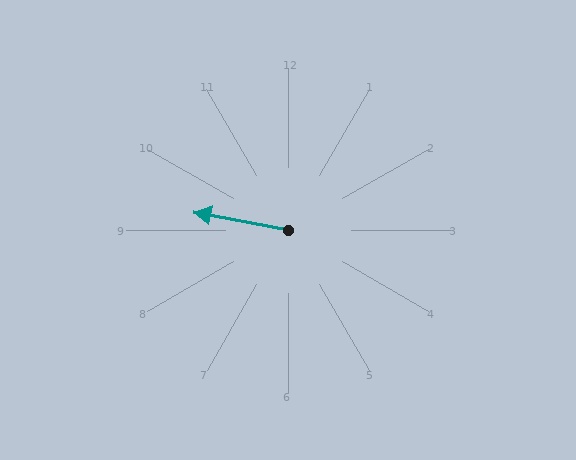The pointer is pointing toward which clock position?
Roughly 9 o'clock.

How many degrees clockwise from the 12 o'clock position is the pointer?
Approximately 281 degrees.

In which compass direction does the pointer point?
West.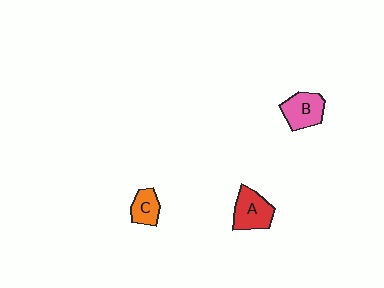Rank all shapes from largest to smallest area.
From largest to smallest: A (red), B (pink), C (orange).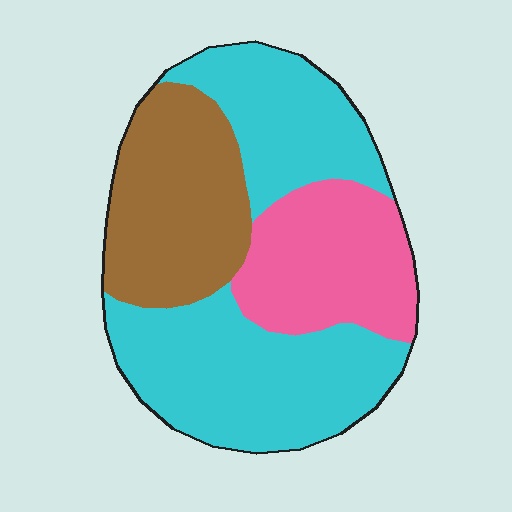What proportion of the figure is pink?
Pink takes up between a sixth and a third of the figure.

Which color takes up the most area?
Cyan, at roughly 50%.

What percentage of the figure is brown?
Brown takes up about one quarter (1/4) of the figure.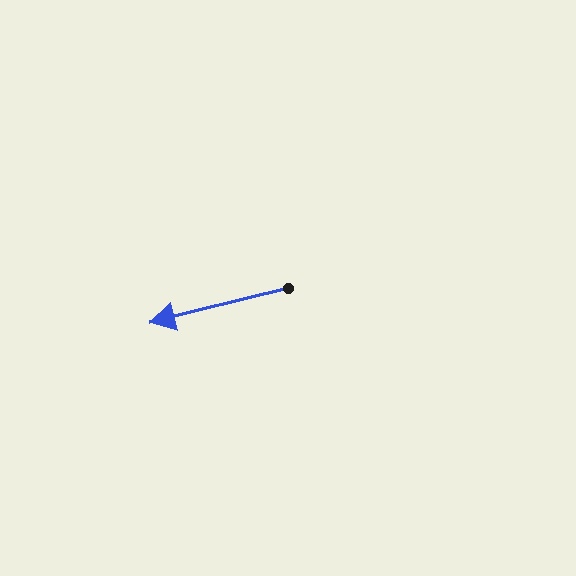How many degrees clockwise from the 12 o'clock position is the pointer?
Approximately 256 degrees.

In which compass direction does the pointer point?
West.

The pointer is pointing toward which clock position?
Roughly 9 o'clock.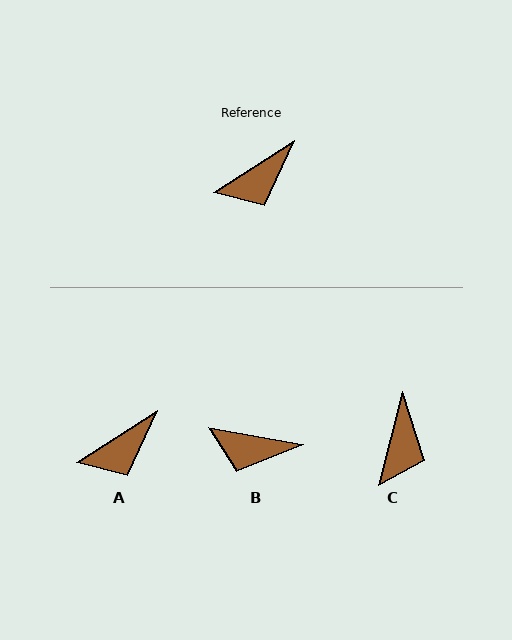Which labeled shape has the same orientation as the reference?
A.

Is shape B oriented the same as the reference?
No, it is off by about 43 degrees.